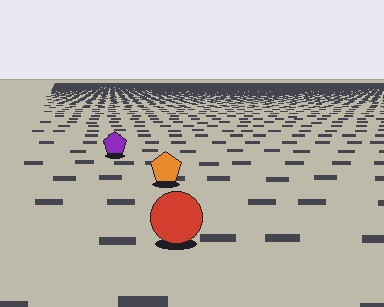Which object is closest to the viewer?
The red circle is closest. The texture marks near it are larger and more spread out.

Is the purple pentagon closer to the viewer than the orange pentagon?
No. The orange pentagon is closer — you can tell from the texture gradient: the ground texture is coarser near it.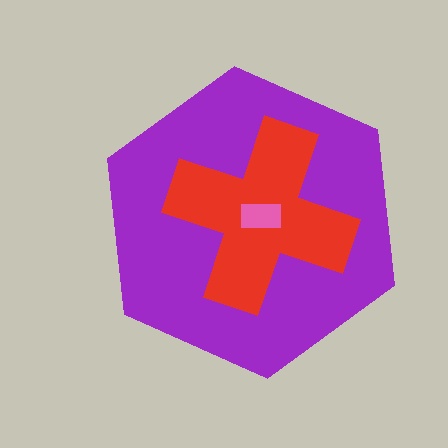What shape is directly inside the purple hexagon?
The red cross.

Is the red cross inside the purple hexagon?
Yes.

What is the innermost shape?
The pink rectangle.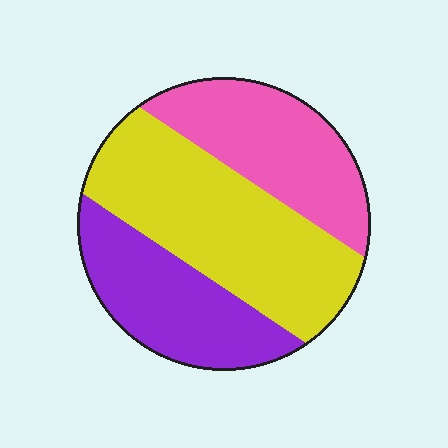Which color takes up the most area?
Yellow, at roughly 45%.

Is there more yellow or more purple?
Yellow.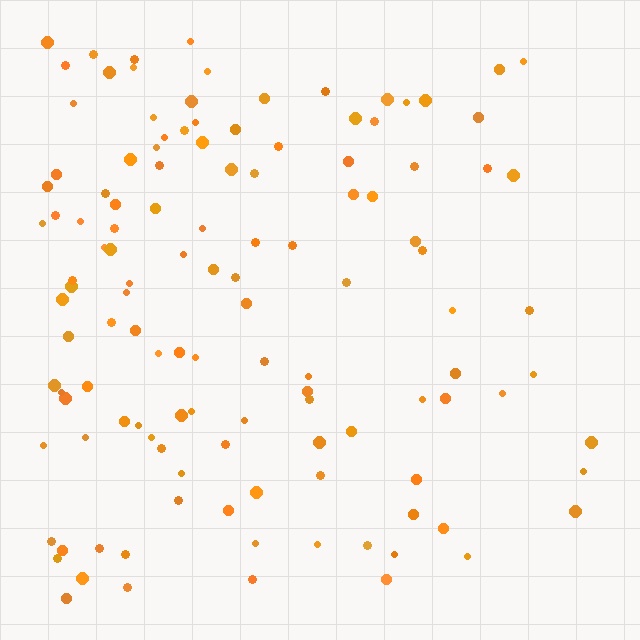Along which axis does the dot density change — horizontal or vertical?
Horizontal.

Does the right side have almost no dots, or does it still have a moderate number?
Still a moderate number, just noticeably fewer than the left.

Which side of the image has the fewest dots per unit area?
The right.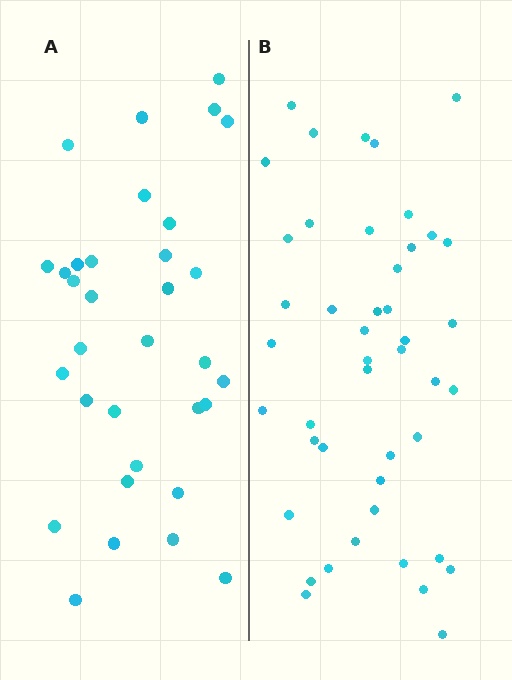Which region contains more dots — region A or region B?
Region B (the right region) has more dots.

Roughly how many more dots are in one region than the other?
Region B has roughly 12 or so more dots than region A.